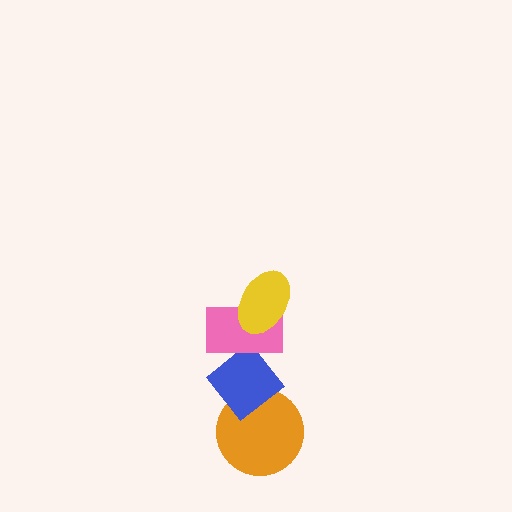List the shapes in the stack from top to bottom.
From top to bottom: the yellow ellipse, the pink rectangle, the blue diamond, the orange circle.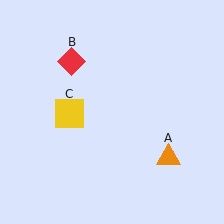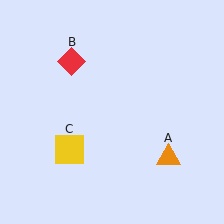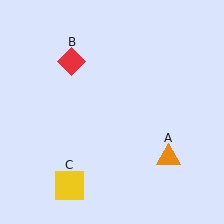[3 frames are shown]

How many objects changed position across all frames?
1 object changed position: yellow square (object C).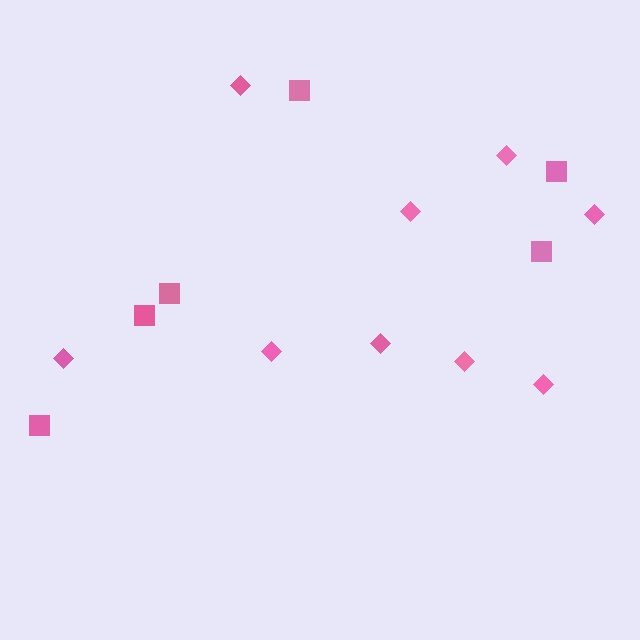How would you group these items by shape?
There are 2 groups: one group of diamonds (9) and one group of squares (6).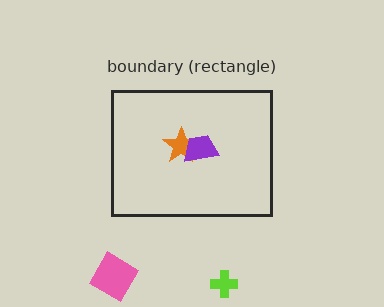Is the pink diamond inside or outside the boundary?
Outside.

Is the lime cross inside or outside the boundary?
Outside.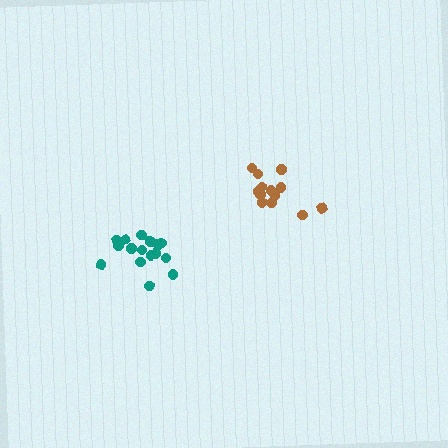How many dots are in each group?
Group 1: 17 dots, Group 2: 14 dots (31 total).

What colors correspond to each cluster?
The clusters are colored: teal, brown.